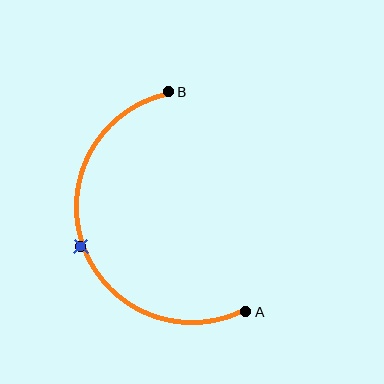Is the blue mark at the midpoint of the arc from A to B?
Yes. The blue mark lies on the arc at equal arc-length from both A and B — it is the arc midpoint.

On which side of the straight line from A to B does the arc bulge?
The arc bulges to the left of the straight line connecting A and B.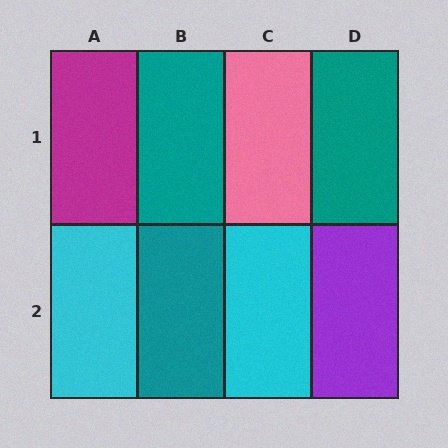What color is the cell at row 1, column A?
Magenta.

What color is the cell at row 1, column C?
Pink.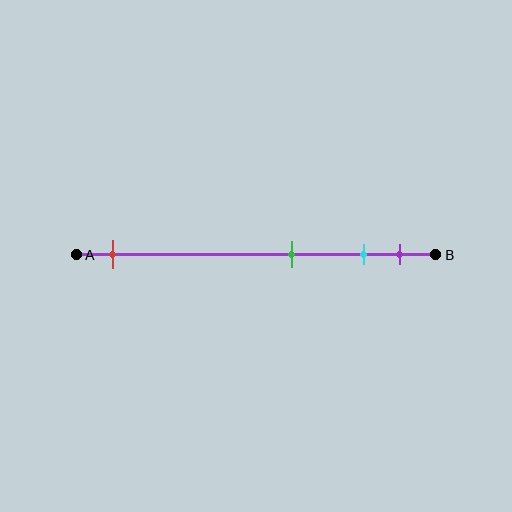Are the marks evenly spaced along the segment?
No, the marks are not evenly spaced.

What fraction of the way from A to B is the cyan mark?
The cyan mark is approximately 80% (0.8) of the way from A to B.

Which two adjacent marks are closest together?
The cyan and purple marks are the closest adjacent pair.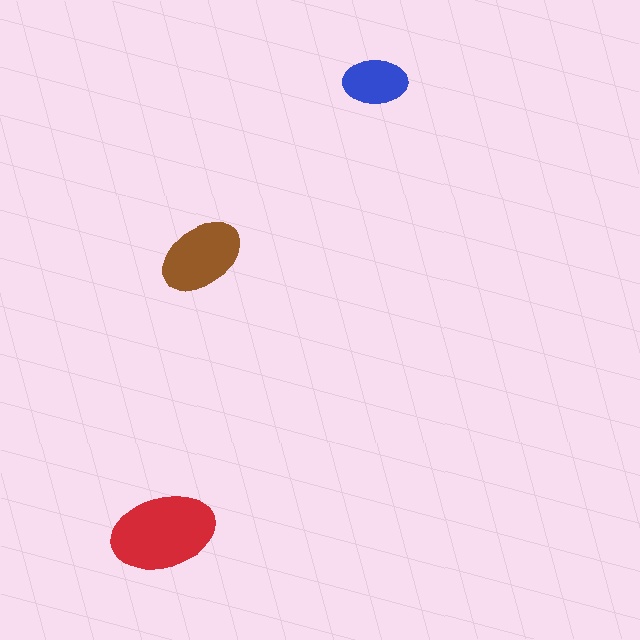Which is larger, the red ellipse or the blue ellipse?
The red one.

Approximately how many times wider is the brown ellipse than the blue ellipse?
About 1.5 times wider.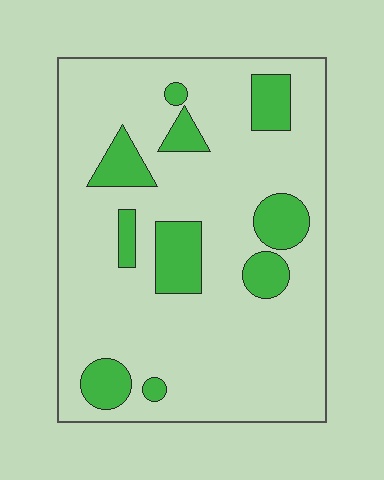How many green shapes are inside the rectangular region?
10.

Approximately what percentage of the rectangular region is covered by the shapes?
Approximately 20%.